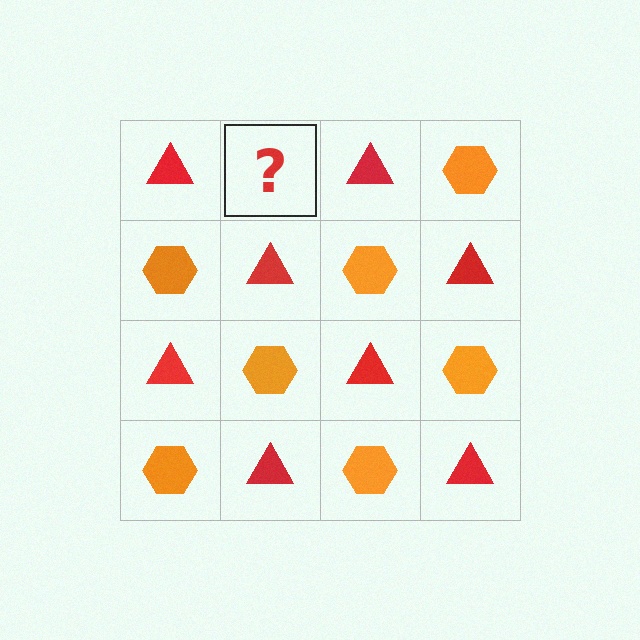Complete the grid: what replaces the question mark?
The question mark should be replaced with an orange hexagon.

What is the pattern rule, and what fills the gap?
The rule is that it alternates red triangle and orange hexagon in a checkerboard pattern. The gap should be filled with an orange hexagon.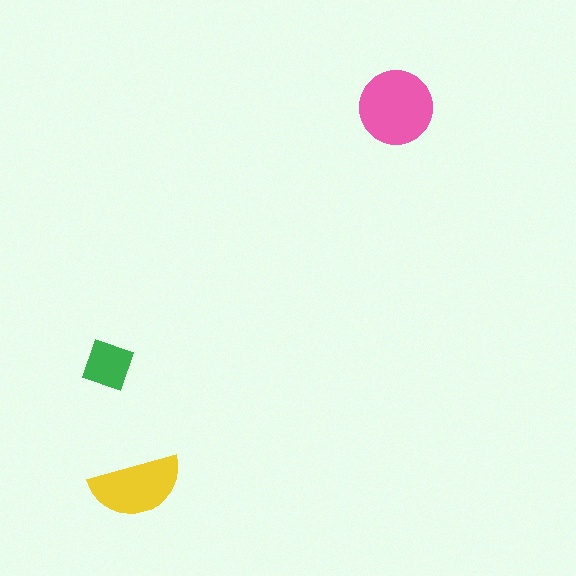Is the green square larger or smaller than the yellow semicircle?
Smaller.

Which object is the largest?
The pink circle.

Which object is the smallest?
The green square.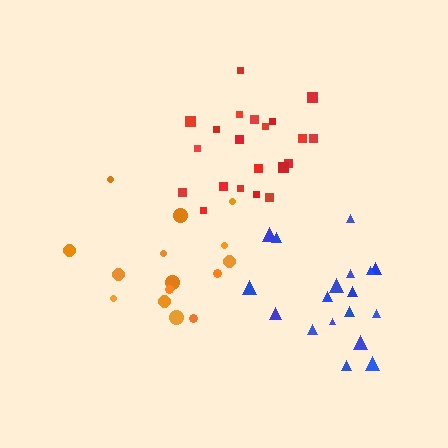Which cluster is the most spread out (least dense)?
Orange.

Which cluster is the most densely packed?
Red.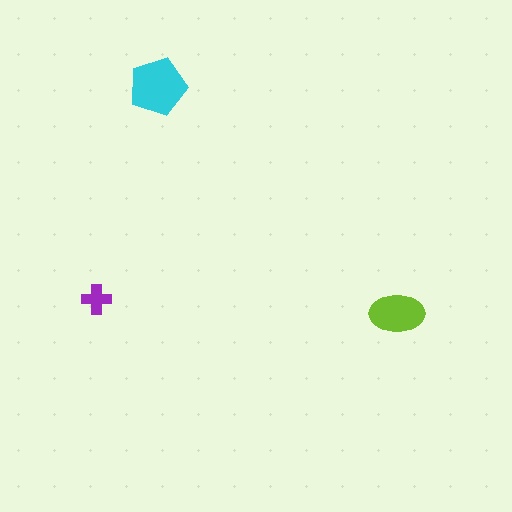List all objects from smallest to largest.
The purple cross, the lime ellipse, the cyan pentagon.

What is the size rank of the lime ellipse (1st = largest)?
2nd.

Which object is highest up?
The cyan pentagon is topmost.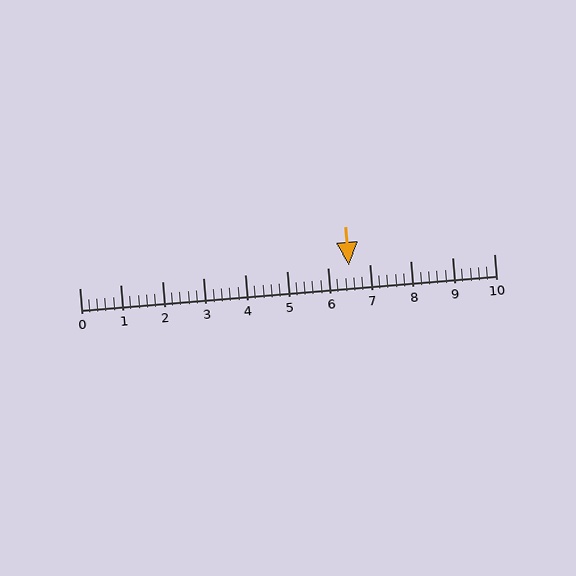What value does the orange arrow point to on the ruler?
The orange arrow points to approximately 6.5.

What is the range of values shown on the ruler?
The ruler shows values from 0 to 10.